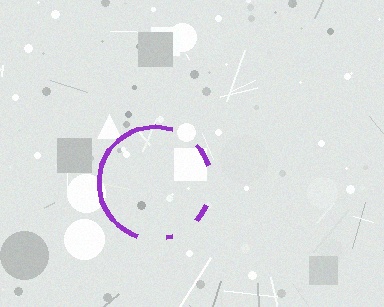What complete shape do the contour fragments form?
The contour fragments form a circle.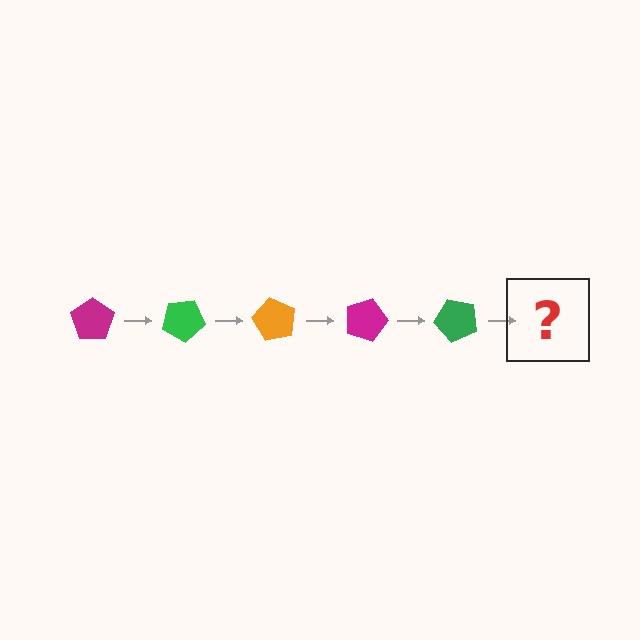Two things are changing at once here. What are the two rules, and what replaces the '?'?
The two rules are that it rotates 30 degrees each step and the color cycles through magenta, green, and orange. The '?' should be an orange pentagon, rotated 150 degrees from the start.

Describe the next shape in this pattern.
It should be an orange pentagon, rotated 150 degrees from the start.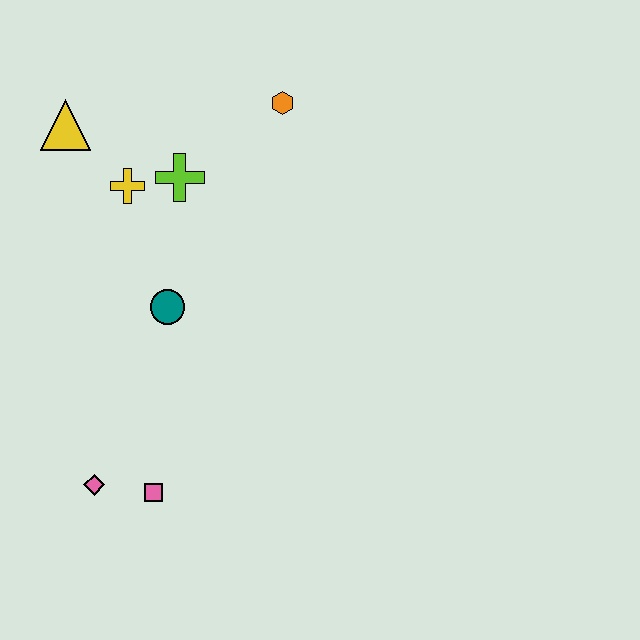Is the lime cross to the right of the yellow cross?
Yes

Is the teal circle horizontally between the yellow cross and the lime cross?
Yes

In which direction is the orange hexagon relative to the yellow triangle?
The orange hexagon is to the right of the yellow triangle.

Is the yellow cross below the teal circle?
No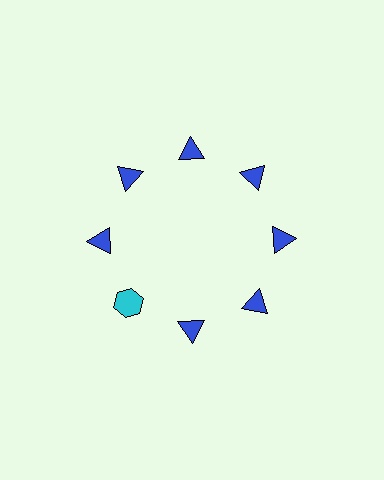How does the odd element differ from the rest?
It differs in both color (cyan instead of blue) and shape (hexagon instead of triangle).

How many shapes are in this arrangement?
There are 8 shapes arranged in a ring pattern.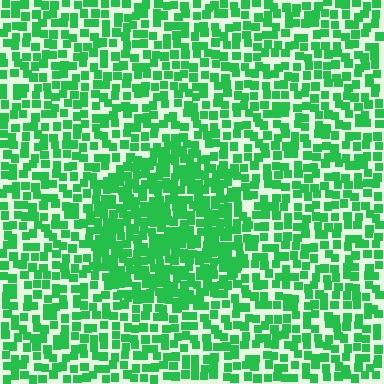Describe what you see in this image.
The image contains small green elements arranged at two different densities. A circle-shaped region is visible where the elements are more densely packed than the surrounding area.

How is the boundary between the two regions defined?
The boundary is defined by a change in element density (approximately 1.7x ratio). All elements are the same color, size, and shape.